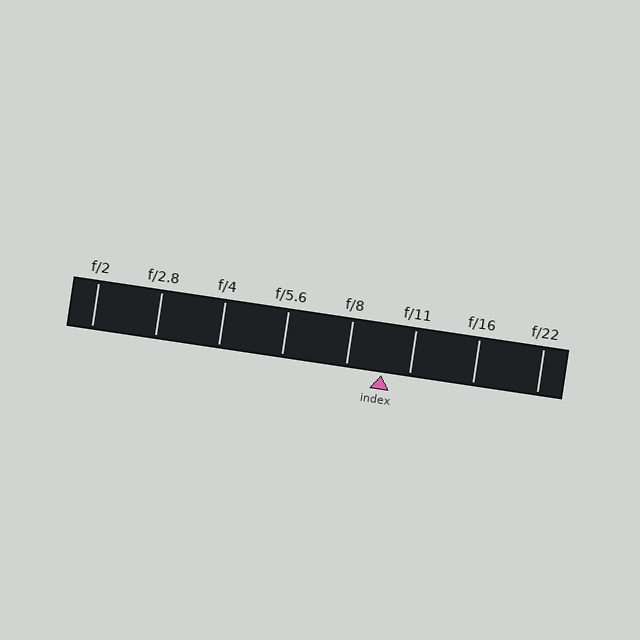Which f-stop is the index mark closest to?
The index mark is closest to f/11.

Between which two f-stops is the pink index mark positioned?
The index mark is between f/8 and f/11.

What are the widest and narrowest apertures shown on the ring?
The widest aperture shown is f/2 and the narrowest is f/22.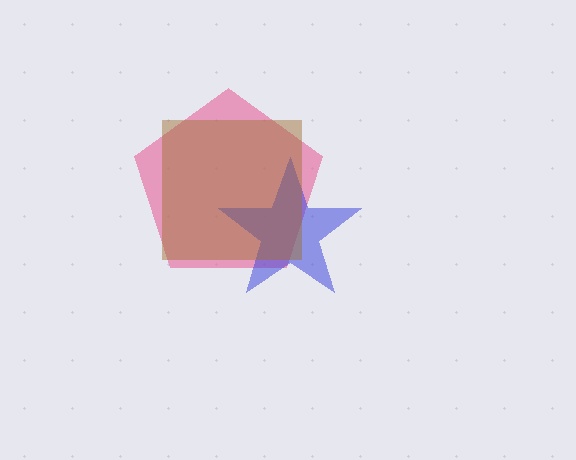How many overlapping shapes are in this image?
There are 3 overlapping shapes in the image.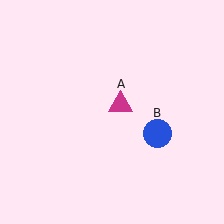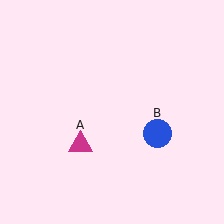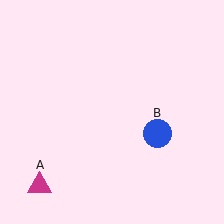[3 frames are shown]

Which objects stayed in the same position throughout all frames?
Blue circle (object B) remained stationary.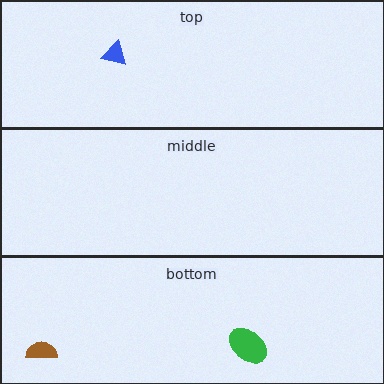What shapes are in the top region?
The blue triangle.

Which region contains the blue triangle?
The top region.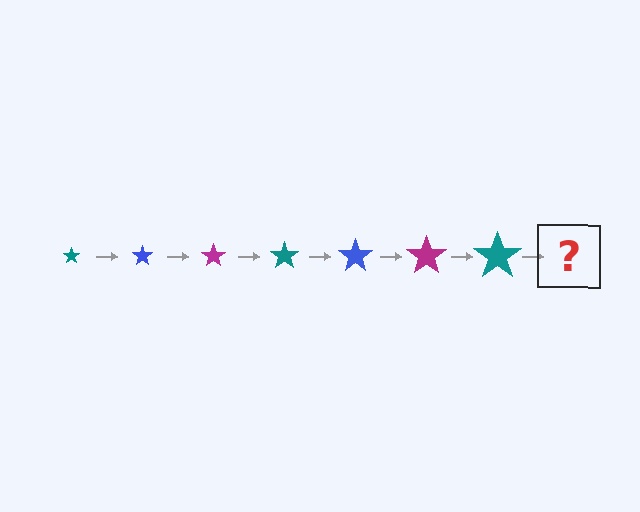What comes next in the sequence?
The next element should be a blue star, larger than the previous one.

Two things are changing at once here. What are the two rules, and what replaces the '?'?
The two rules are that the star grows larger each step and the color cycles through teal, blue, and magenta. The '?' should be a blue star, larger than the previous one.